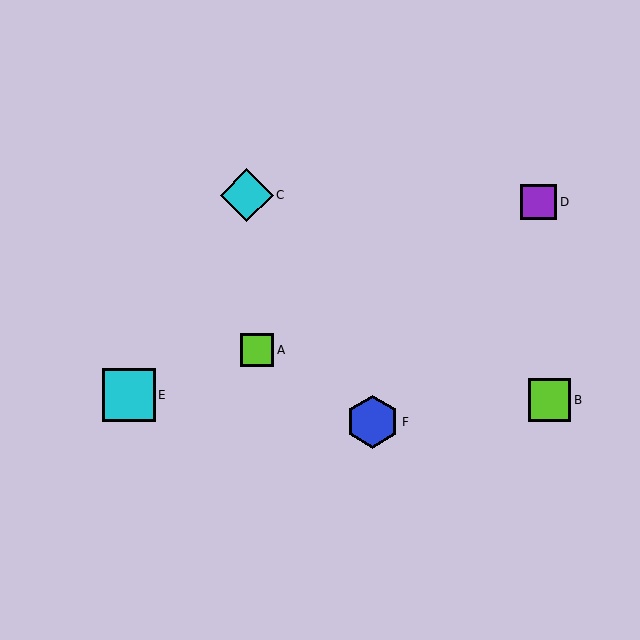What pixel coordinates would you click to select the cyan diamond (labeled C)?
Click at (247, 195) to select the cyan diamond C.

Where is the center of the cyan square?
The center of the cyan square is at (129, 395).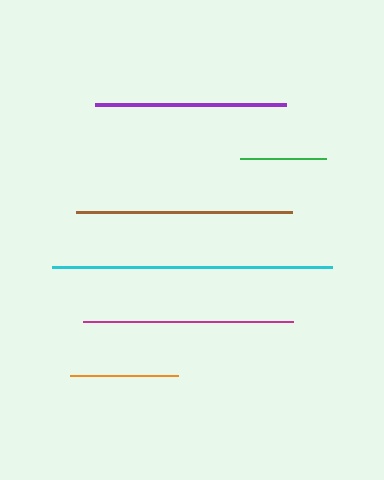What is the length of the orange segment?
The orange segment is approximately 108 pixels long.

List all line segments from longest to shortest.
From longest to shortest: cyan, brown, magenta, purple, orange, green.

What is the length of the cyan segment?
The cyan segment is approximately 279 pixels long.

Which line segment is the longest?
The cyan line is the longest at approximately 279 pixels.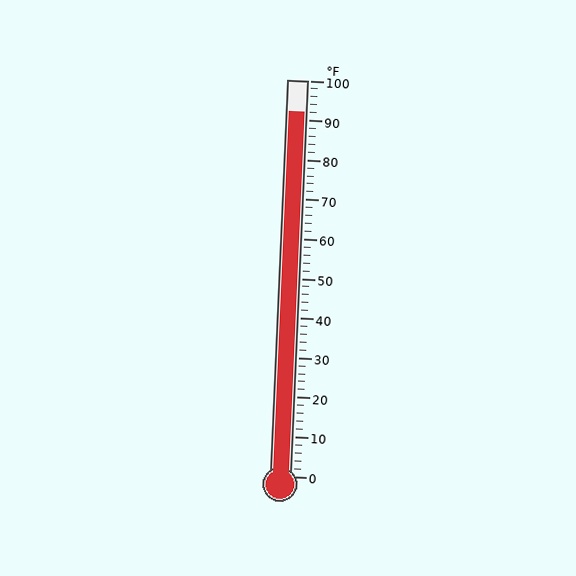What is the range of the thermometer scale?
The thermometer scale ranges from 0°F to 100°F.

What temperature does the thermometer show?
The thermometer shows approximately 92°F.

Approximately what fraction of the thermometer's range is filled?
The thermometer is filled to approximately 90% of its range.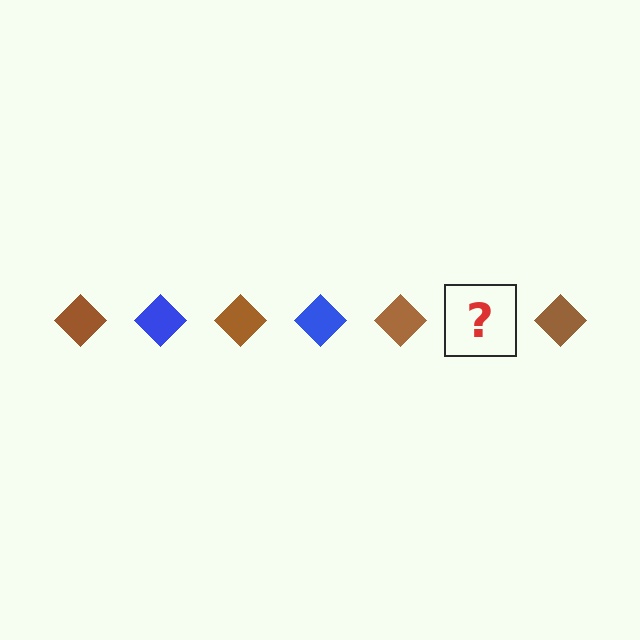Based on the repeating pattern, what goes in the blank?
The blank should be a blue diamond.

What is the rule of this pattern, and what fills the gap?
The rule is that the pattern cycles through brown, blue diamonds. The gap should be filled with a blue diamond.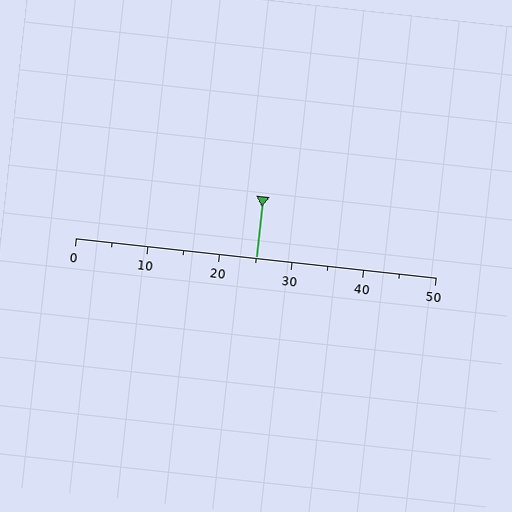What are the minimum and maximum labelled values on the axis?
The axis runs from 0 to 50.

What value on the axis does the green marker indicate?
The marker indicates approximately 25.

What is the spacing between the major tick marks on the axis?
The major ticks are spaced 10 apart.